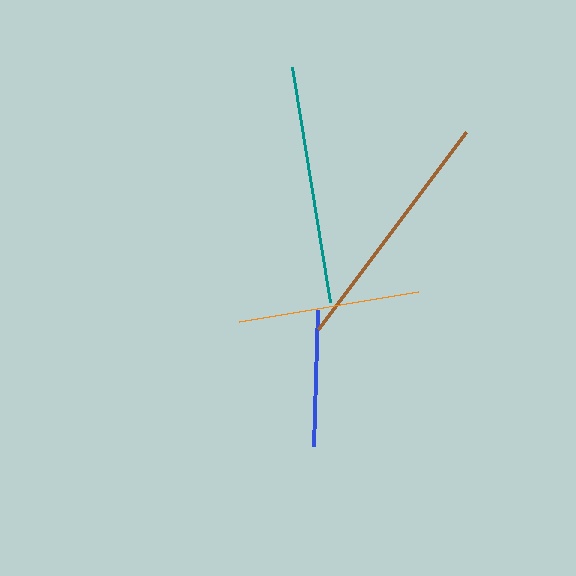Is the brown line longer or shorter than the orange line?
The brown line is longer than the orange line.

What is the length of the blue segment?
The blue segment is approximately 136 pixels long.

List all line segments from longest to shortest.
From longest to shortest: brown, teal, orange, blue.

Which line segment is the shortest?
The blue line is the shortest at approximately 136 pixels.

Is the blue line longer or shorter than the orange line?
The orange line is longer than the blue line.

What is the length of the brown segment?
The brown segment is approximately 246 pixels long.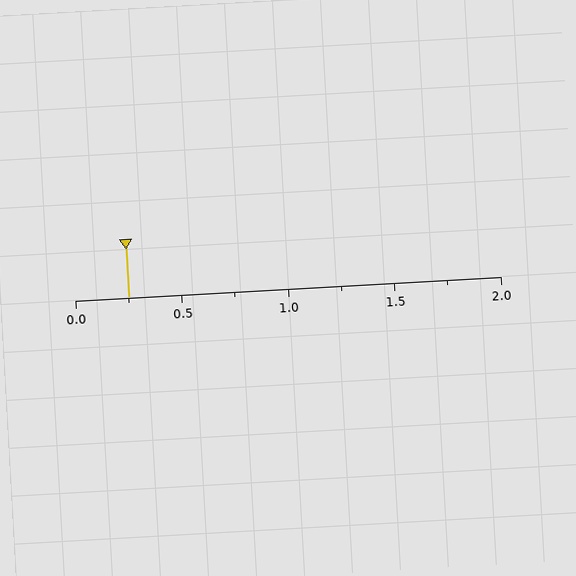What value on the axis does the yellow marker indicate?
The marker indicates approximately 0.25.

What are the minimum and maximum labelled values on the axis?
The axis runs from 0.0 to 2.0.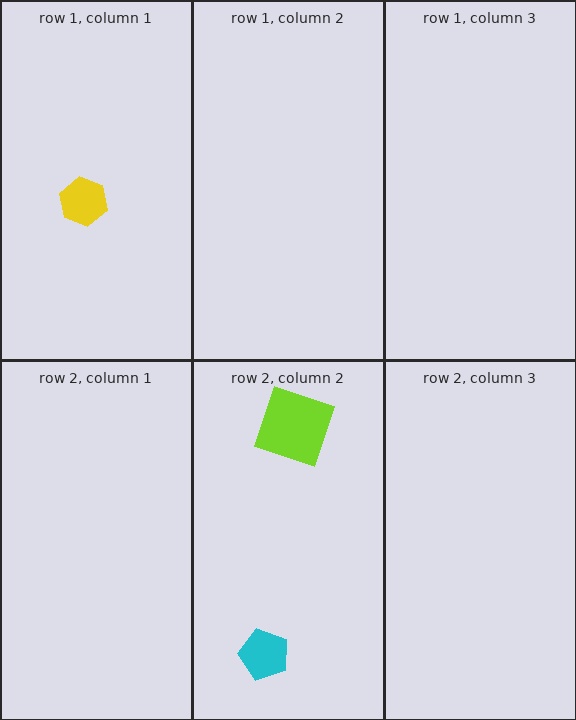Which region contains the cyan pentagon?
The row 2, column 2 region.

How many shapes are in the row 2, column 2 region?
2.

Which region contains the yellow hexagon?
The row 1, column 1 region.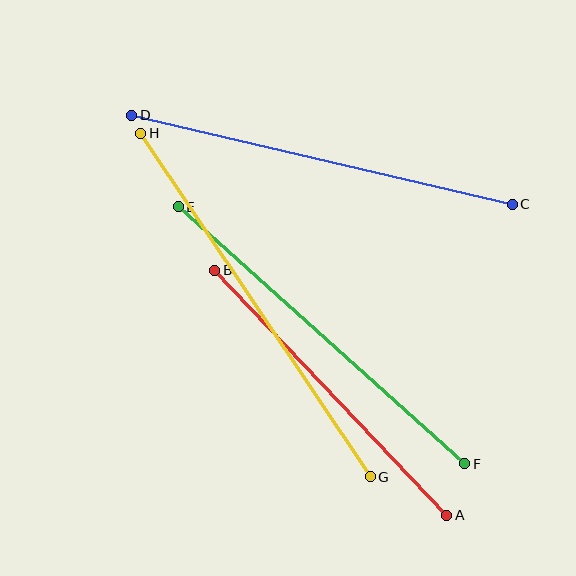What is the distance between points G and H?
The distance is approximately 413 pixels.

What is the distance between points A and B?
The distance is approximately 337 pixels.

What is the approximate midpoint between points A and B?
The midpoint is at approximately (331, 393) pixels.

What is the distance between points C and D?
The distance is approximately 391 pixels.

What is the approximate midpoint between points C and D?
The midpoint is at approximately (322, 160) pixels.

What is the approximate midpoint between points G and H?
The midpoint is at approximately (255, 305) pixels.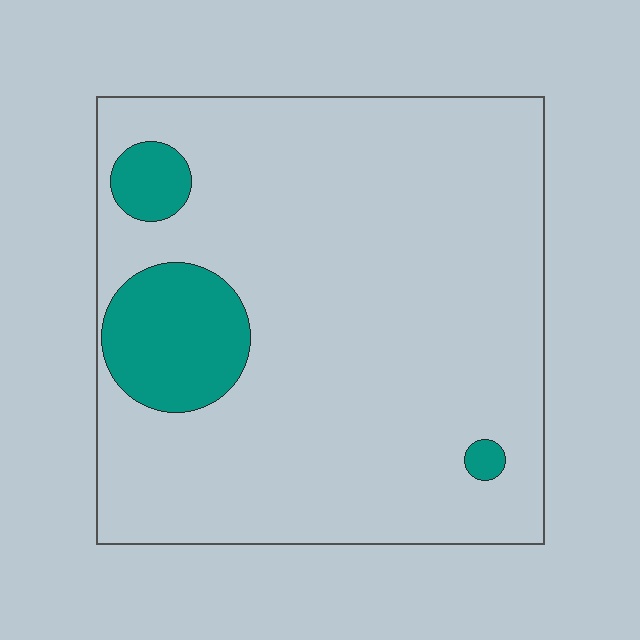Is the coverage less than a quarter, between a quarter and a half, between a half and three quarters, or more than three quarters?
Less than a quarter.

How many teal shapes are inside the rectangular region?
3.